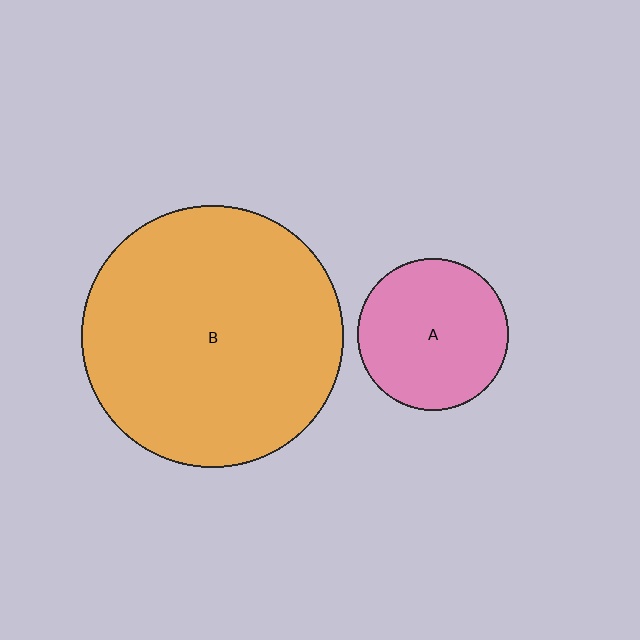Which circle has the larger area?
Circle B (orange).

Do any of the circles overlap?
No, none of the circles overlap.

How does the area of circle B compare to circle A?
Approximately 3.0 times.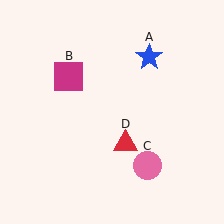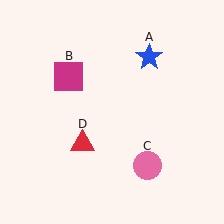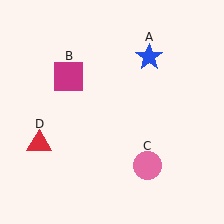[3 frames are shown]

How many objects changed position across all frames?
1 object changed position: red triangle (object D).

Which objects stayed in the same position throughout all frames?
Blue star (object A) and magenta square (object B) and pink circle (object C) remained stationary.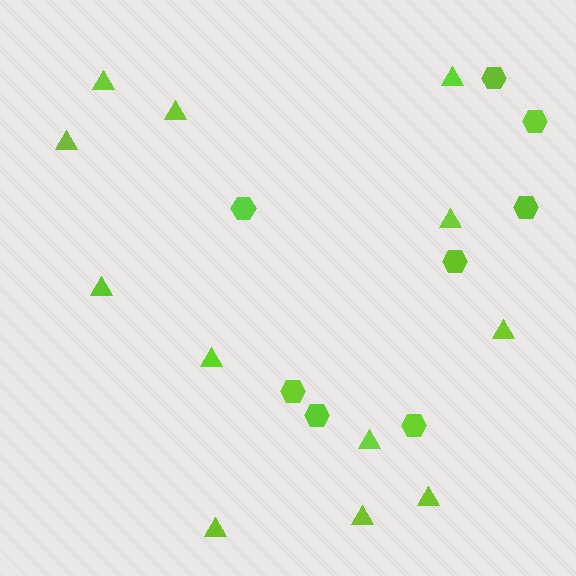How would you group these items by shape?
There are 2 groups: one group of triangles (12) and one group of hexagons (8).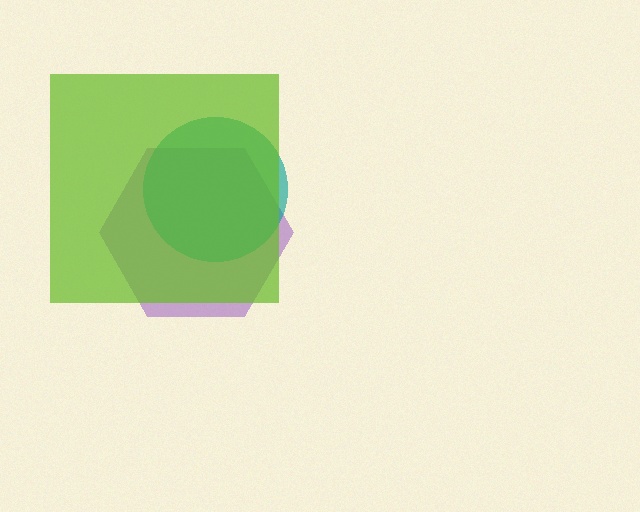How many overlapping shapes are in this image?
There are 3 overlapping shapes in the image.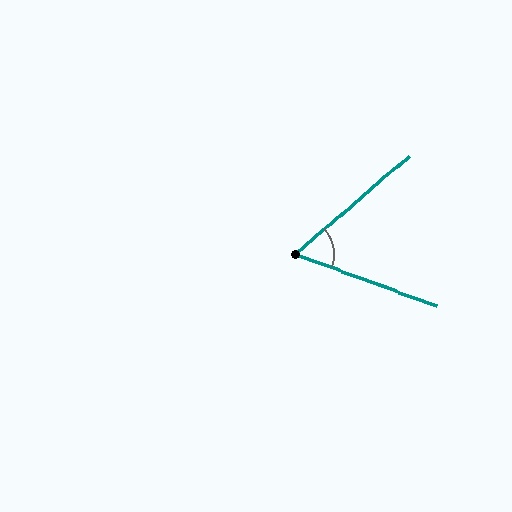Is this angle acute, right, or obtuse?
It is acute.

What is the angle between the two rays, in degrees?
Approximately 61 degrees.